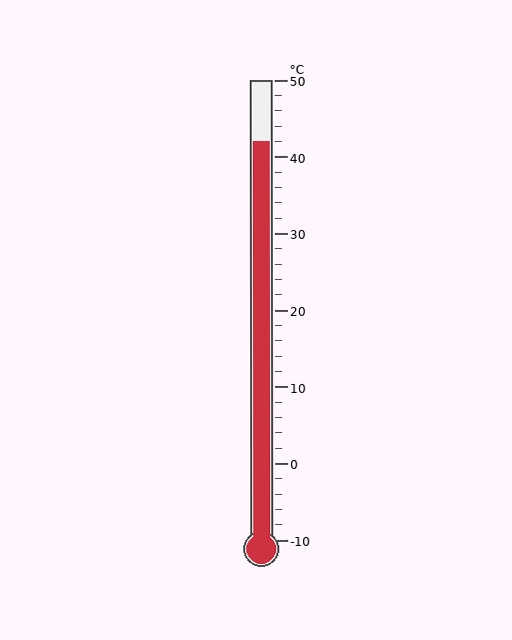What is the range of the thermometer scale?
The thermometer scale ranges from -10°C to 50°C.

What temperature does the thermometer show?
The thermometer shows approximately 42°C.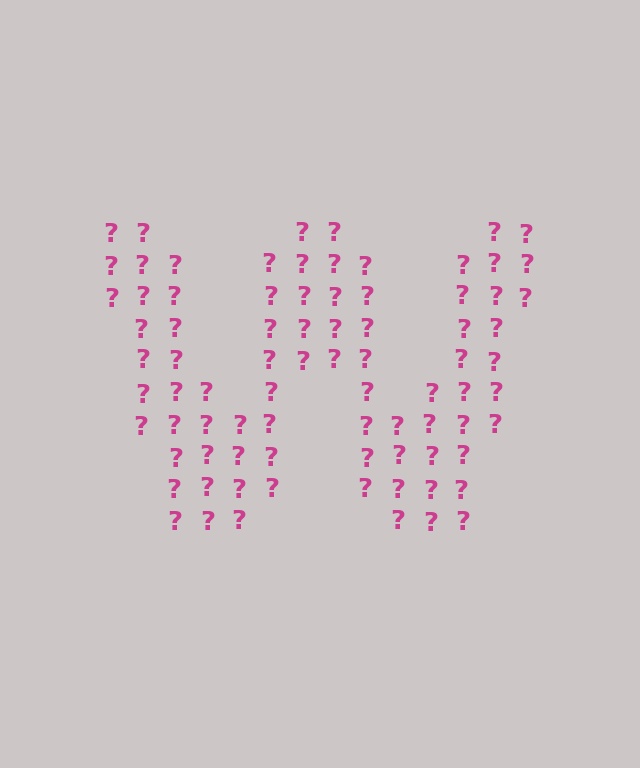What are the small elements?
The small elements are question marks.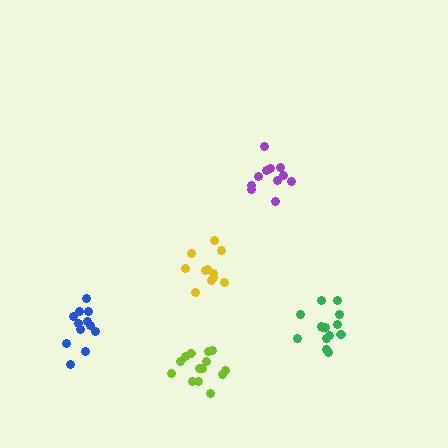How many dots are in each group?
Group 1: 14 dots, Group 2: 11 dots, Group 3: 11 dots, Group 4: 12 dots, Group 5: 14 dots (62 total).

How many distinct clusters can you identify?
There are 5 distinct clusters.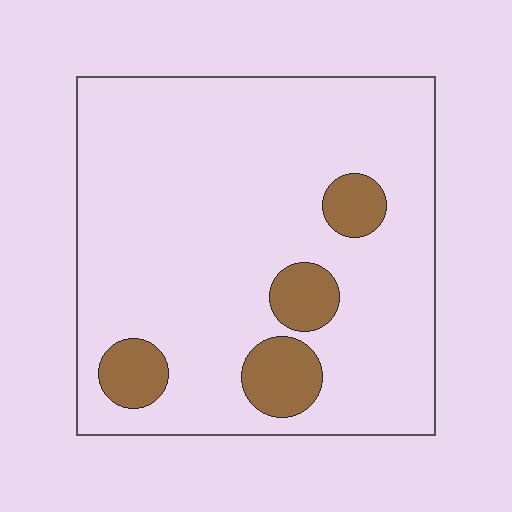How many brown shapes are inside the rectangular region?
4.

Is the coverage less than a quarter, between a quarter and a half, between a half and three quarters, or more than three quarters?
Less than a quarter.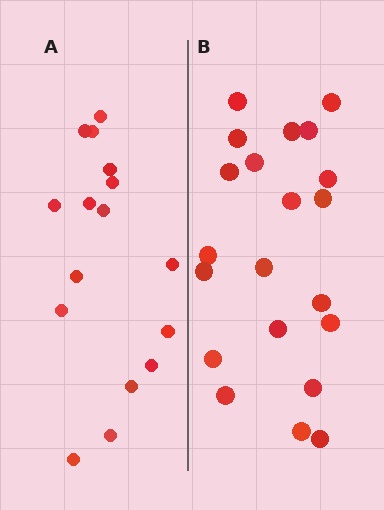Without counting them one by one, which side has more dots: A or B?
Region B (the right region) has more dots.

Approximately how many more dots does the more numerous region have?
Region B has about 5 more dots than region A.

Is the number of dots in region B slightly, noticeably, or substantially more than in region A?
Region B has noticeably more, but not dramatically so. The ratio is roughly 1.3 to 1.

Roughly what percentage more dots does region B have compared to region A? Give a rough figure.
About 30% more.